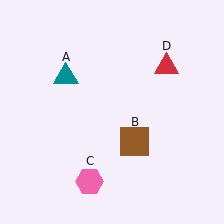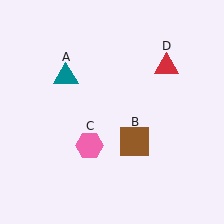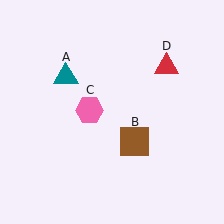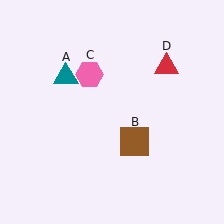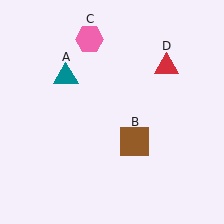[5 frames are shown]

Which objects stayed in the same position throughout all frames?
Teal triangle (object A) and brown square (object B) and red triangle (object D) remained stationary.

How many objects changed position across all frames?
1 object changed position: pink hexagon (object C).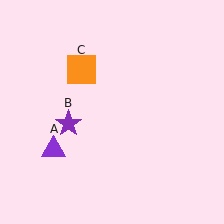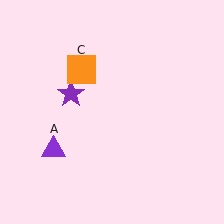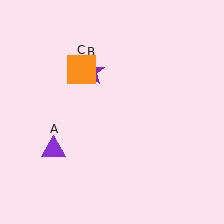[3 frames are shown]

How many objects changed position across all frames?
1 object changed position: purple star (object B).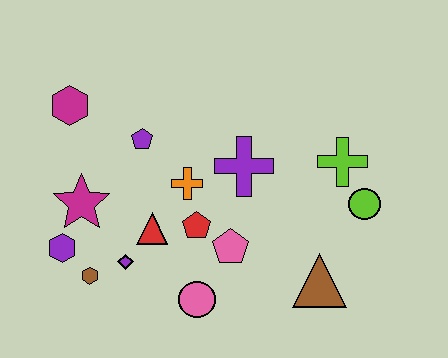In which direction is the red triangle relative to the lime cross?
The red triangle is to the left of the lime cross.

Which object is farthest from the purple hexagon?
The lime circle is farthest from the purple hexagon.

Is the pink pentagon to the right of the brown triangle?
No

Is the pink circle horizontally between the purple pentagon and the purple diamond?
No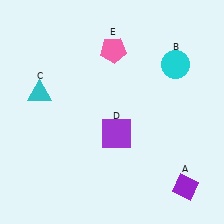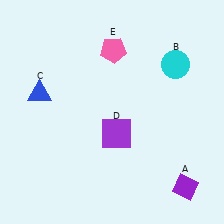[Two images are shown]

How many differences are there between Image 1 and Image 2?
There is 1 difference between the two images.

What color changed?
The triangle (C) changed from cyan in Image 1 to blue in Image 2.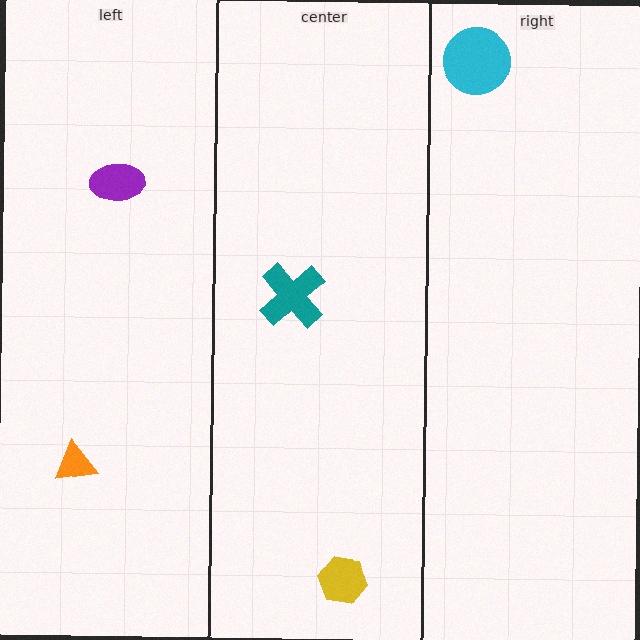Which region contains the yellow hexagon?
The center region.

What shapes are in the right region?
The cyan circle.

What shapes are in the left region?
The orange triangle, the purple ellipse.